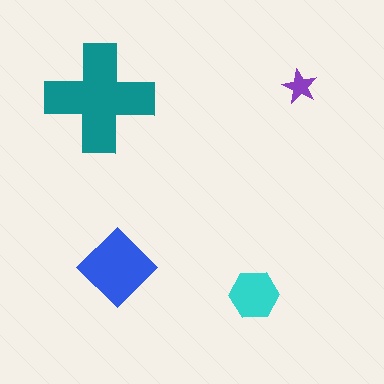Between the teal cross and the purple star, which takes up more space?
The teal cross.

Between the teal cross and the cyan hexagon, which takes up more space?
The teal cross.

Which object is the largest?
The teal cross.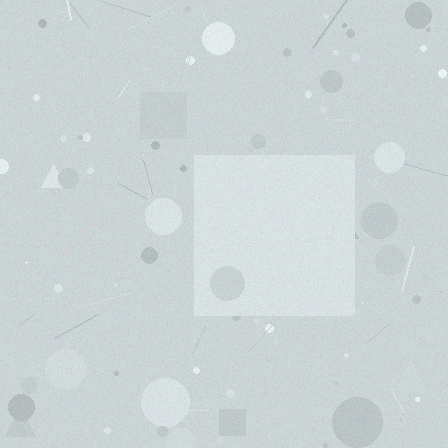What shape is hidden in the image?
A square is hidden in the image.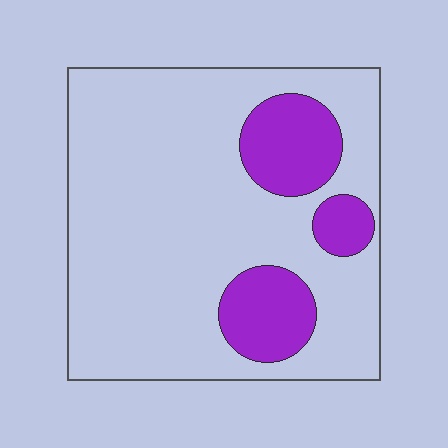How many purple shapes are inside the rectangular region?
3.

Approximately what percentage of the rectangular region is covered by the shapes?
Approximately 20%.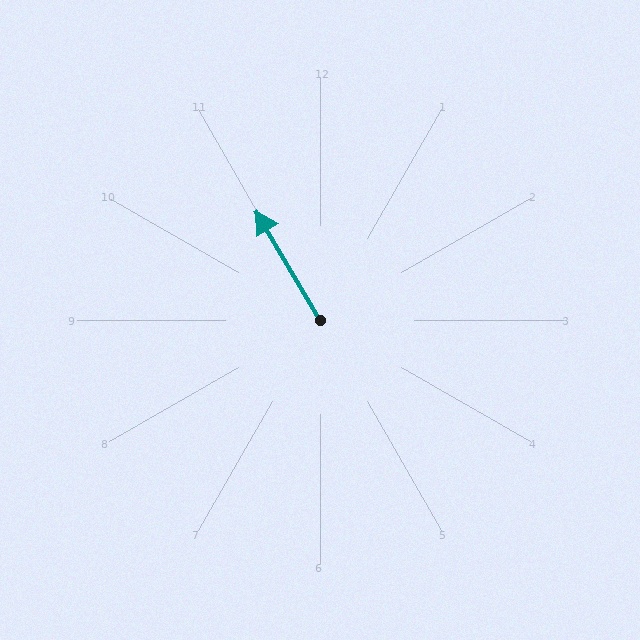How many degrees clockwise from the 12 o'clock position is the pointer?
Approximately 330 degrees.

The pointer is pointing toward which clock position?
Roughly 11 o'clock.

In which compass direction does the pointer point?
Northwest.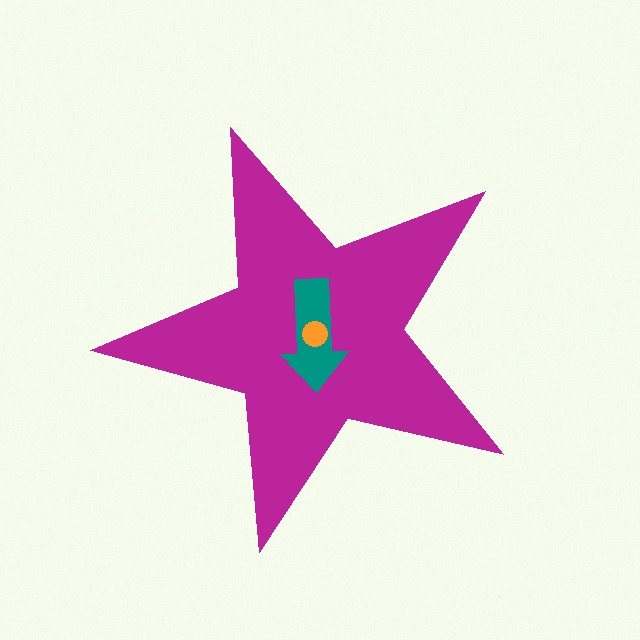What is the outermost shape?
The magenta star.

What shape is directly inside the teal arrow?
The orange circle.